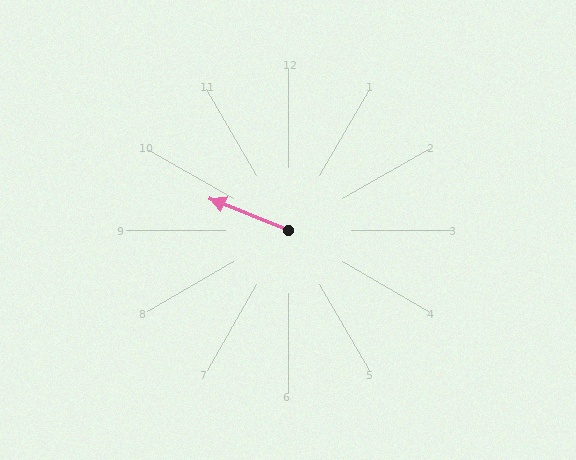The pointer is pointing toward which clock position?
Roughly 10 o'clock.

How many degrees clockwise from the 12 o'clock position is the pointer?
Approximately 292 degrees.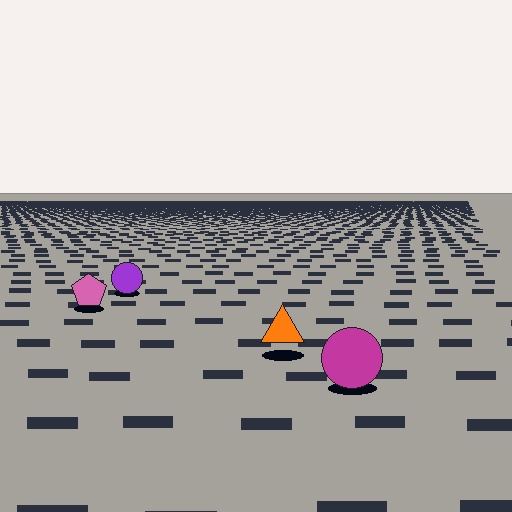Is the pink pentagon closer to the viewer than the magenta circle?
No. The magenta circle is closer — you can tell from the texture gradient: the ground texture is coarser near it.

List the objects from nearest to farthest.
From nearest to farthest: the magenta circle, the orange triangle, the pink pentagon, the purple circle.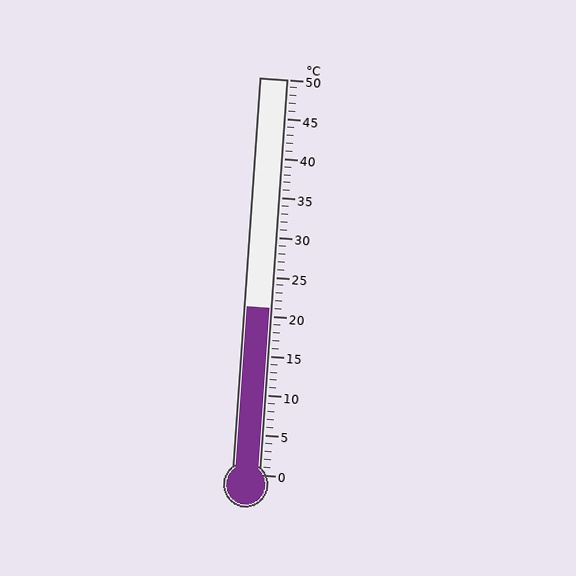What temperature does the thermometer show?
The thermometer shows approximately 21°C.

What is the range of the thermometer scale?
The thermometer scale ranges from 0°C to 50°C.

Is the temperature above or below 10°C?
The temperature is above 10°C.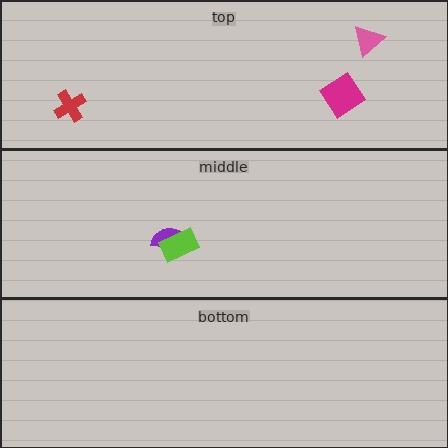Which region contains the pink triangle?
The top region.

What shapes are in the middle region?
The purple semicircle, the lime rectangle.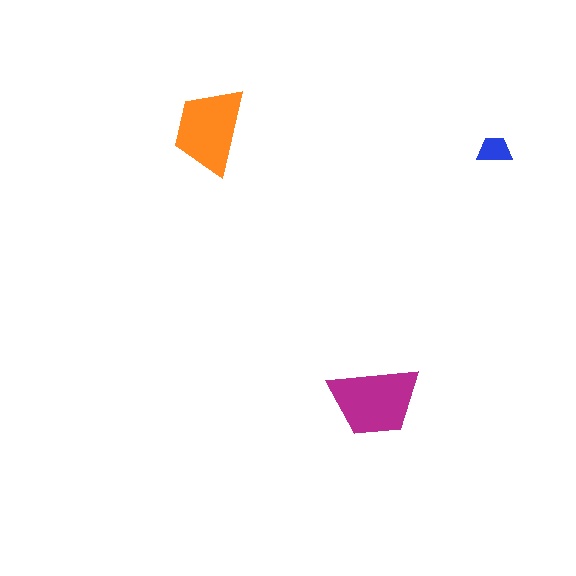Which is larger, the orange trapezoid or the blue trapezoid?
The orange one.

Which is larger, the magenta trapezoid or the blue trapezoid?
The magenta one.